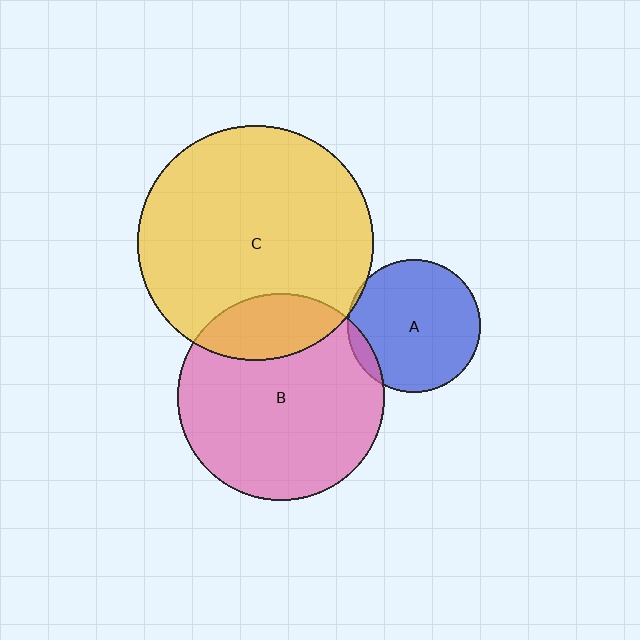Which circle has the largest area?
Circle C (yellow).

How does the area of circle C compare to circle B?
Approximately 1.3 times.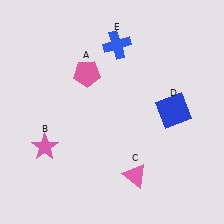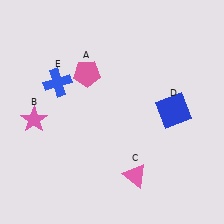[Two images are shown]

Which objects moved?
The objects that moved are: the pink star (B), the blue cross (E).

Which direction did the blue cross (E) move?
The blue cross (E) moved left.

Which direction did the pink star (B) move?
The pink star (B) moved up.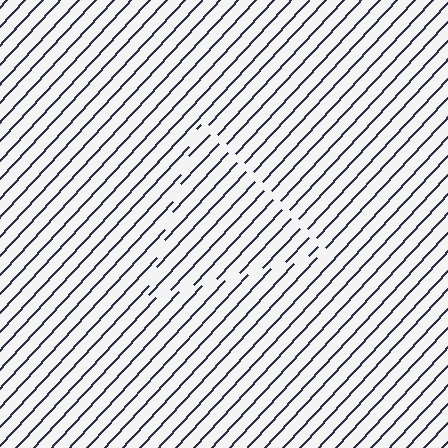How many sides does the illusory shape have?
3 sides — the line-ends trace a triangle.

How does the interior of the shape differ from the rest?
The interior of the shape contains the same grating, shifted by half a period — the contour is defined by the phase discontinuity where line-ends from the inner and outer gratings abut.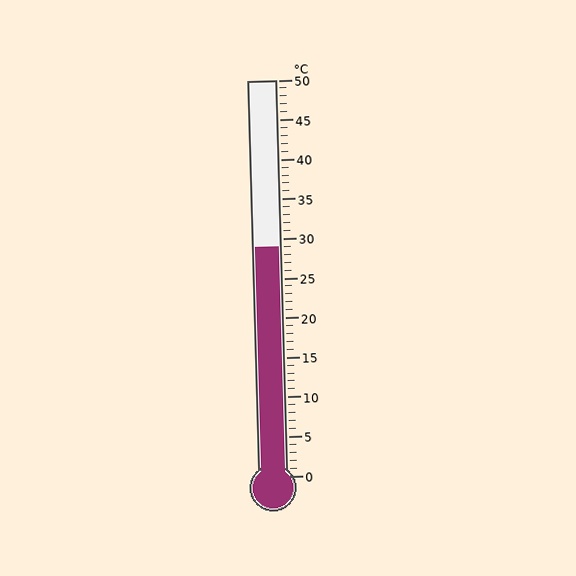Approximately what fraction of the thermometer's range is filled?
The thermometer is filled to approximately 60% of its range.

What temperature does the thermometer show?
The thermometer shows approximately 29°C.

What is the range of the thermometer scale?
The thermometer scale ranges from 0°C to 50°C.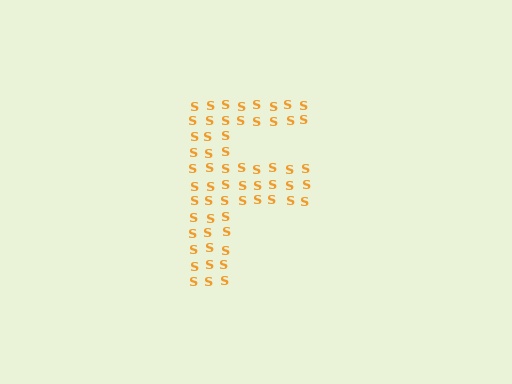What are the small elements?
The small elements are letter S's.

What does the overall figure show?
The overall figure shows the letter F.